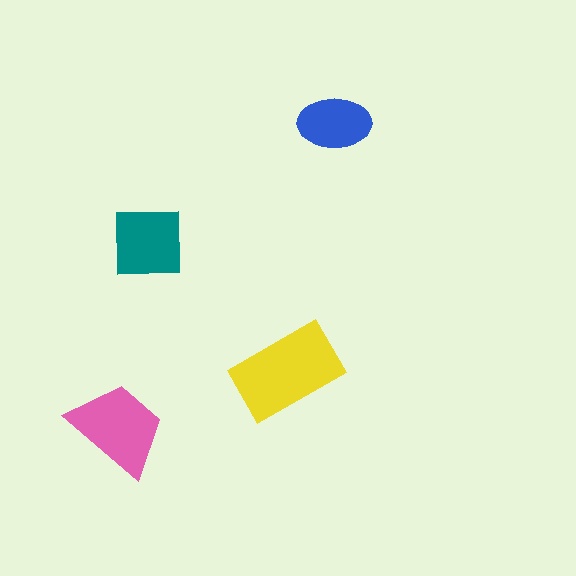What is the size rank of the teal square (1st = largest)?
3rd.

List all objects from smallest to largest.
The blue ellipse, the teal square, the pink trapezoid, the yellow rectangle.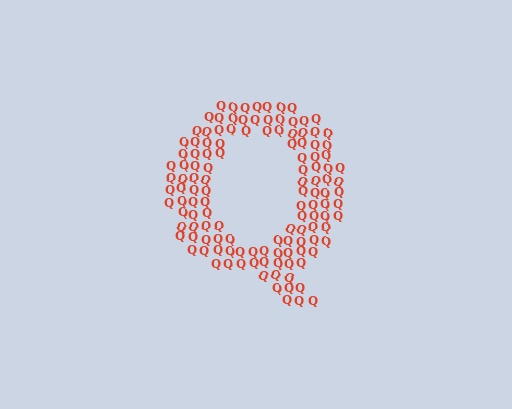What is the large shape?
The large shape is the letter Q.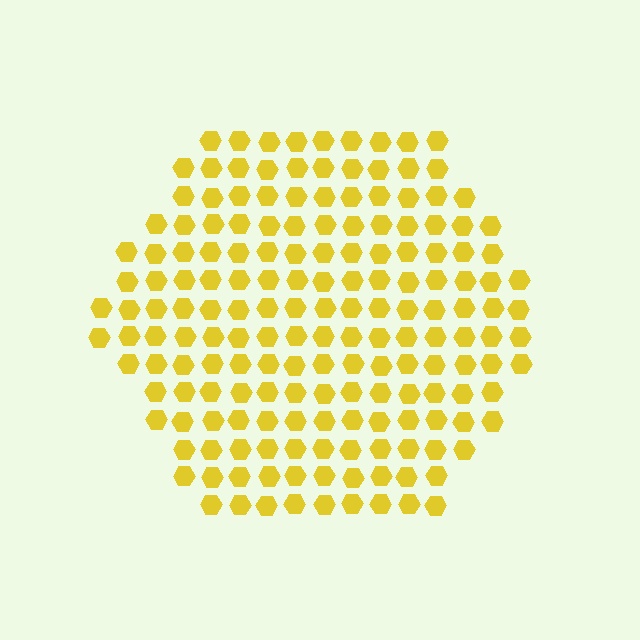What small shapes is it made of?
It is made of small hexagons.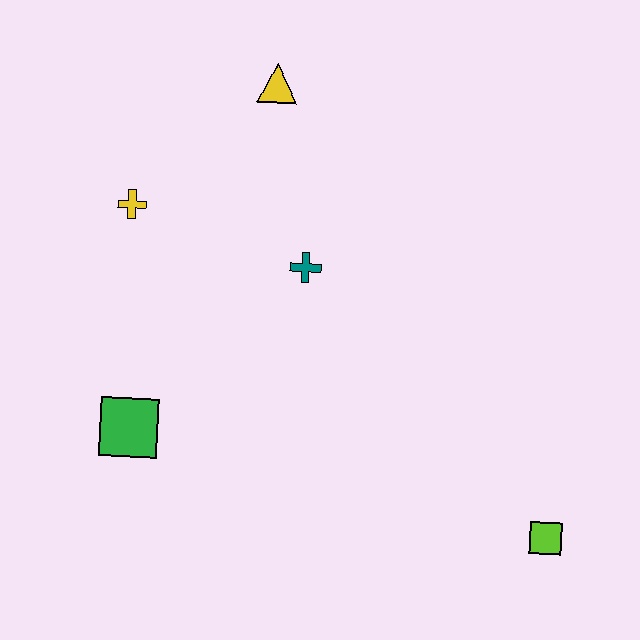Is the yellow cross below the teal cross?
No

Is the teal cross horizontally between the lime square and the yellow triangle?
Yes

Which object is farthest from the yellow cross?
The lime square is farthest from the yellow cross.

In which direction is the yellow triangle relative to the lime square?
The yellow triangle is above the lime square.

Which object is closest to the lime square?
The teal cross is closest to the lime square.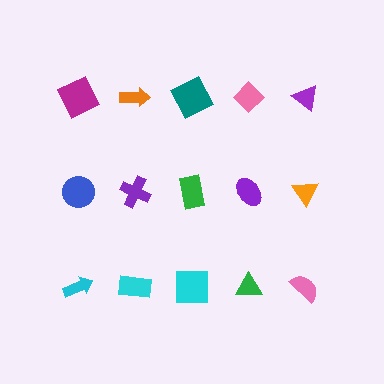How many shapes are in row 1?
5 shapes.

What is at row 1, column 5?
A purple triangle.